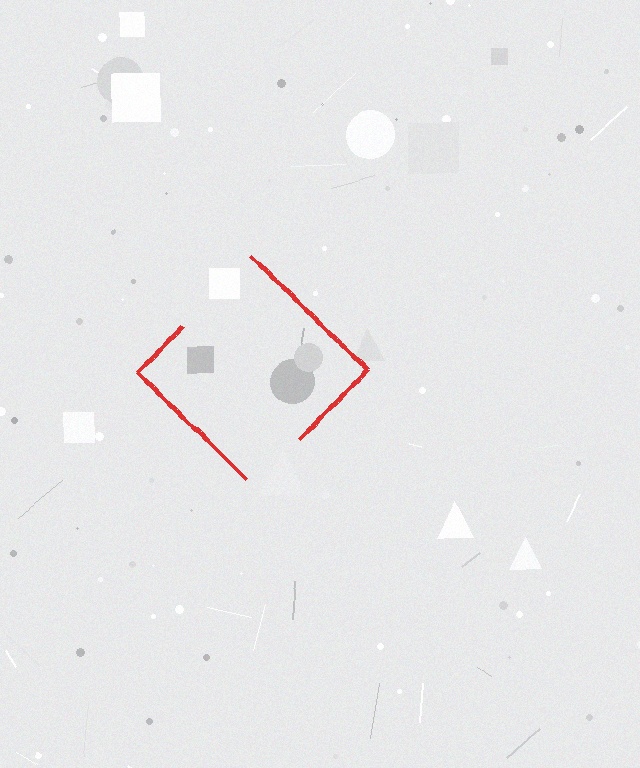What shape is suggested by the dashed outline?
The dashed outline suggests a diamond.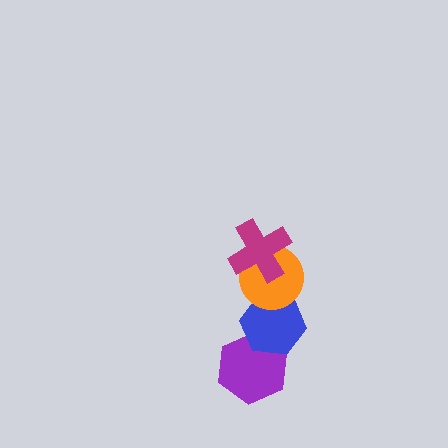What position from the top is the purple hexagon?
The purple hexagon is 4th from the top.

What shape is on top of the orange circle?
The magenta cross is on top of the orange circle.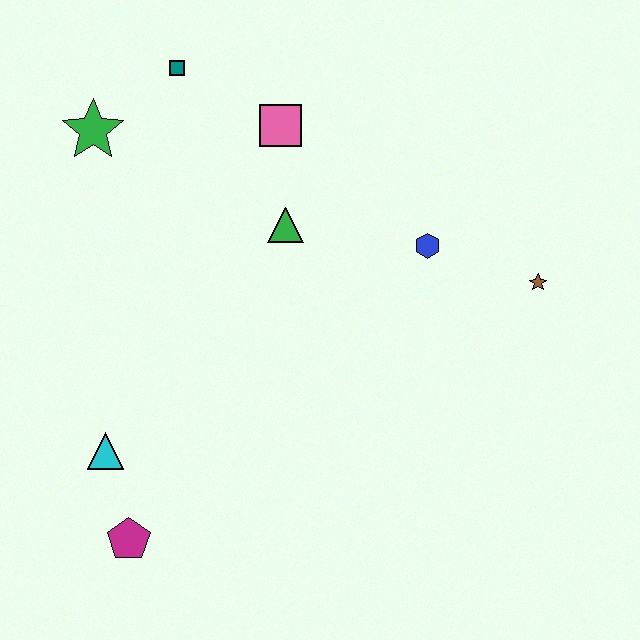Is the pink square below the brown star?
No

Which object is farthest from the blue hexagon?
The magenta pentagon is farthest from the blue hexagon.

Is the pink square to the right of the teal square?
Yes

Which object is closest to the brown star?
The blue hexagon is closest to the brown star.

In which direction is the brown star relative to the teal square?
The brown star is to the right of the teal square.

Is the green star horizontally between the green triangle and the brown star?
No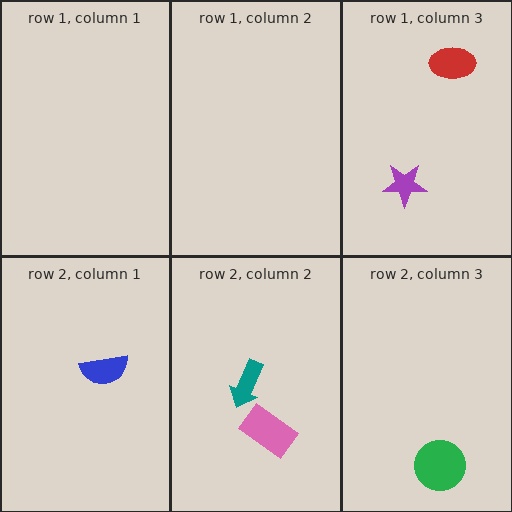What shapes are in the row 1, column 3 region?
The red ellipse, the purple star.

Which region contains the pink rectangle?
The row 2, column 2 region.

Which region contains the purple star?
The row 1, column 3 region.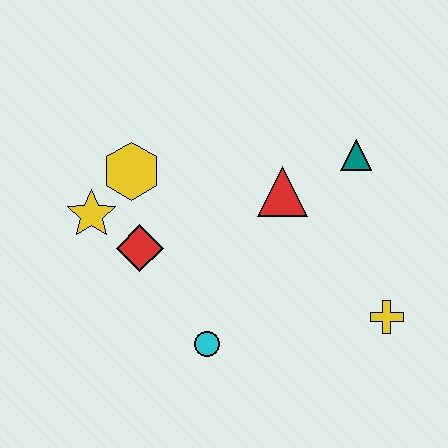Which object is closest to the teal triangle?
The red triangle is closest to the teal triangle.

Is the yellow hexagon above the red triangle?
Yes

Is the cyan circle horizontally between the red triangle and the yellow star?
Yes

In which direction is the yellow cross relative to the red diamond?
The yellow cross is to the right of the red diamond.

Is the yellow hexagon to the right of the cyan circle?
No